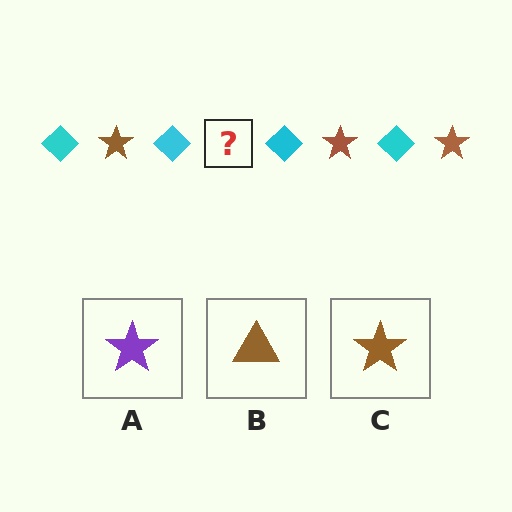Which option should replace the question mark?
Option C.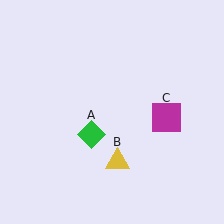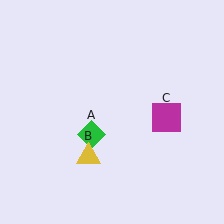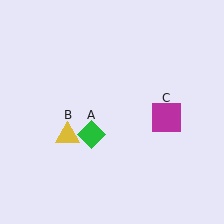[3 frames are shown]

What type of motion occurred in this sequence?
The yellow triangle (object B) rotated clockwise around the center of the scene.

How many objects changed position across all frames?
1 object changed position: yellow triangle (object B).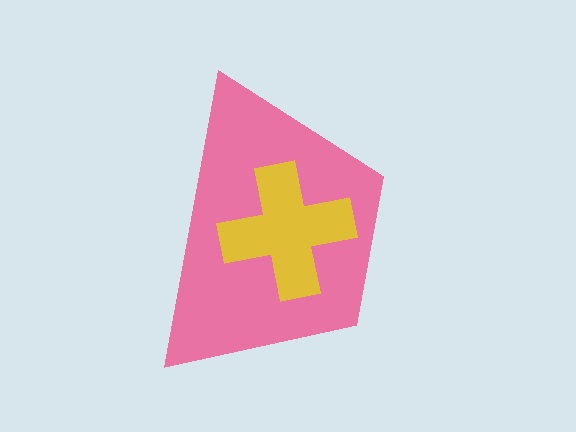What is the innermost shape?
The yellow cross.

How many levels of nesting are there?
2.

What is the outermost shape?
The pink trapezoid.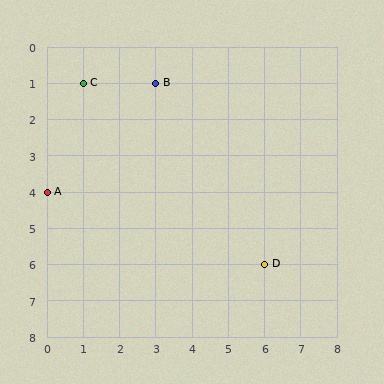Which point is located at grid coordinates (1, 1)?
Point C is at (1, 1).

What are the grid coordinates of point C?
Point C is at grid coordinates (1, 1).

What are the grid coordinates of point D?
Point D is at grid coordinates (6, 6).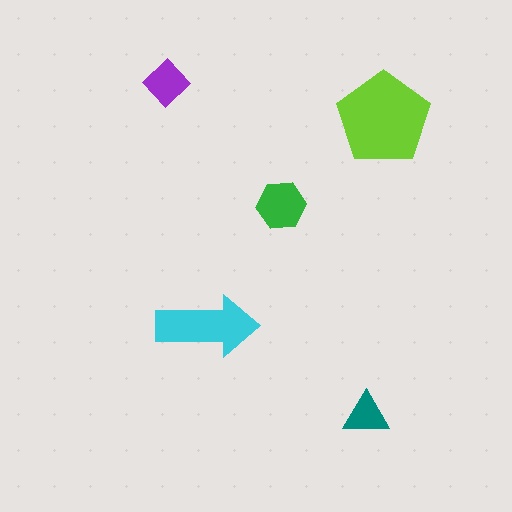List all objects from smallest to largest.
The teal triangle, the purple diamond, the green hexagon, the cyan arrow, the lime pentagon.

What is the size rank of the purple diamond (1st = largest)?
4th.